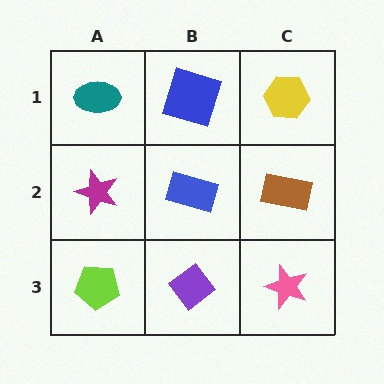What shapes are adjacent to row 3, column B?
A blue rectangle (row 2, column B), a lime pentagon (row 3, column A), a pink star (row 3, column C).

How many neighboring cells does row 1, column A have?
2.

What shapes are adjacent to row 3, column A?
A magenta star (row 2, column A), a purple diamond (row 3, column B).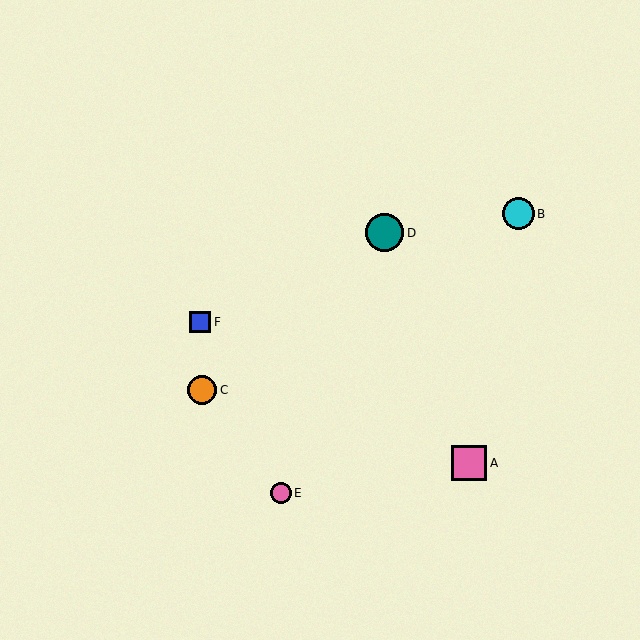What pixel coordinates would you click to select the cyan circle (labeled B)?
Click at (518, 214) to select the cyan circle B.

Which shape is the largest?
The teal circle (labeled D) is the largest.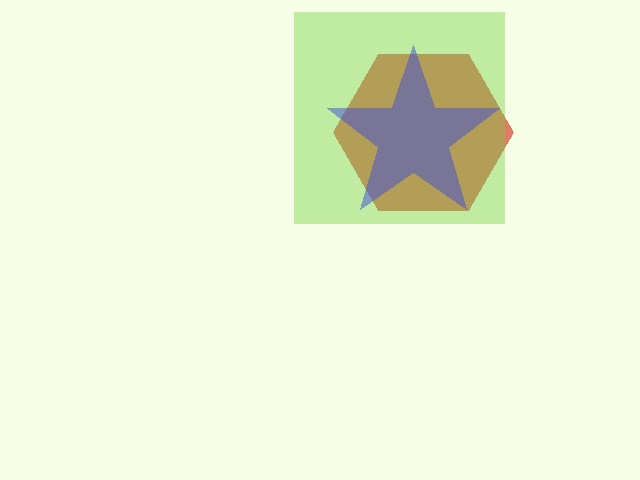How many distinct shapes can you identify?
There are 3 distinct shapes: a red hexagon, a lime square, a blue star.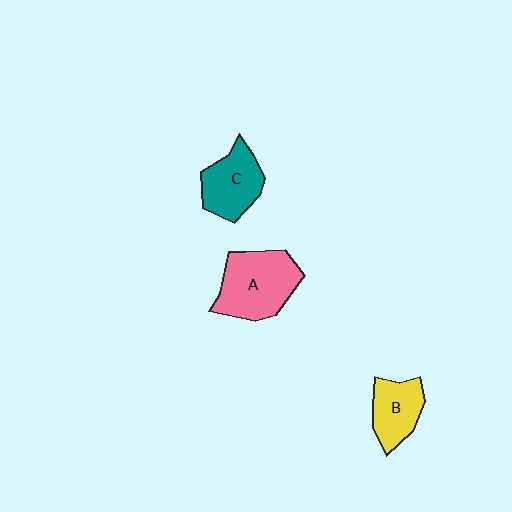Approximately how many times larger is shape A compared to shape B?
Approximately 1.6 times.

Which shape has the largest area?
Shape A (pink).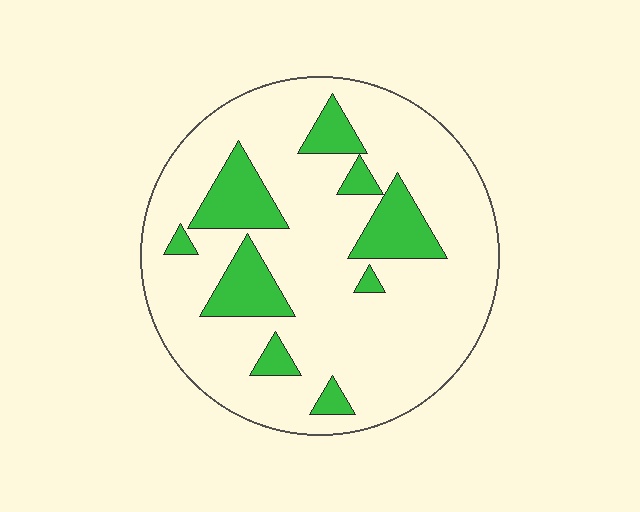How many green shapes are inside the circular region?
9.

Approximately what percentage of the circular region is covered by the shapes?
Approximately 20%.